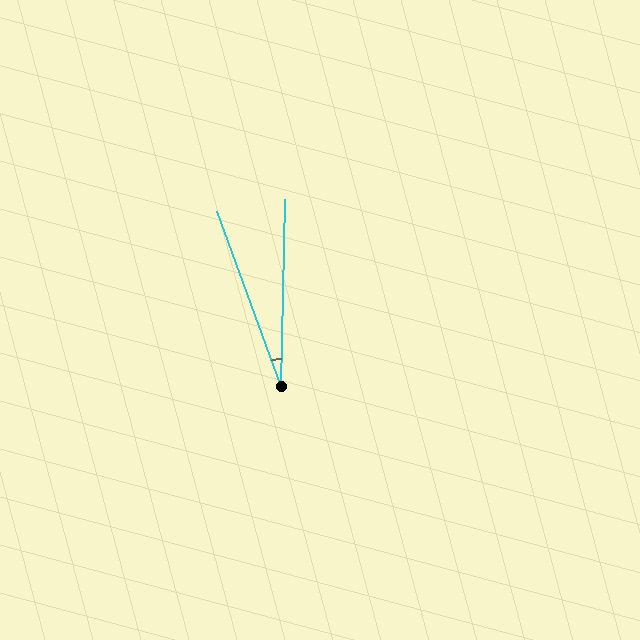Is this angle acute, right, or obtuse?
It is acute.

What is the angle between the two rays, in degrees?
Approximately 21 degrees.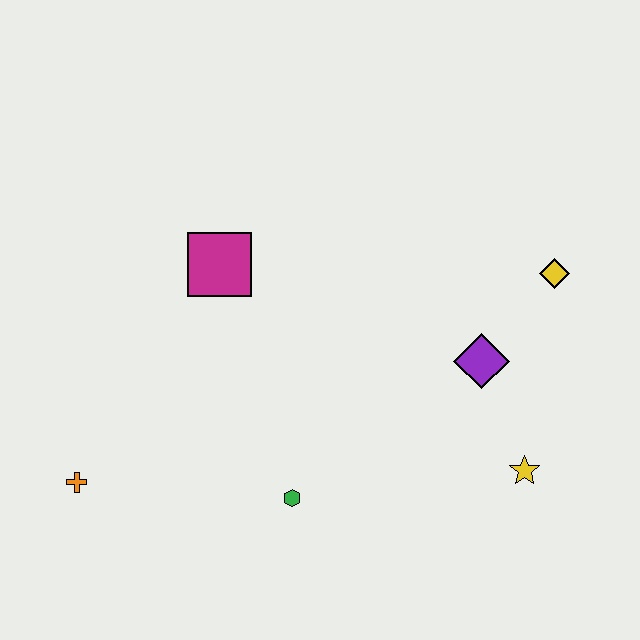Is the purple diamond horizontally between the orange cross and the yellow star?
Yes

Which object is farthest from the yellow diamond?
The orange cross is farthest from the yellow diamond.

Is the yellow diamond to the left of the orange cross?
No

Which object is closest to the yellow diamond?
The purple diamond is closest to the yellow diamond.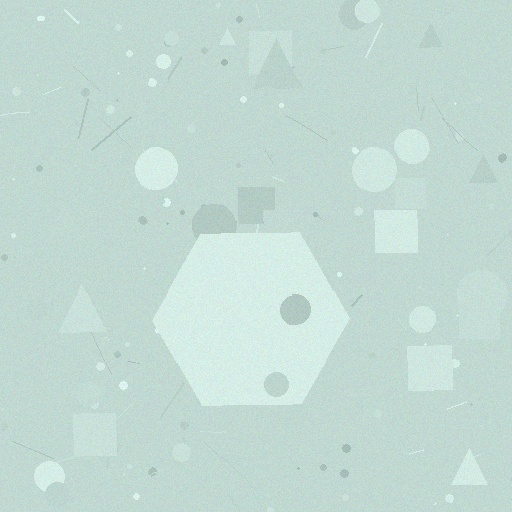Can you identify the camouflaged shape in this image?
The camouflaged shape is a hexagon.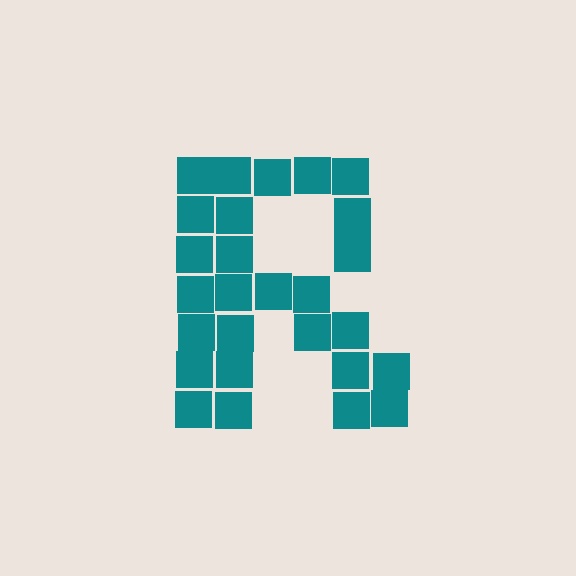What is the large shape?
The large shape is the letter R.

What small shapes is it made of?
It is made of small squares.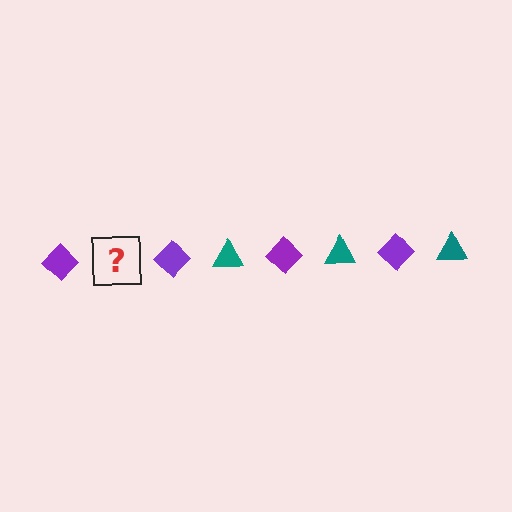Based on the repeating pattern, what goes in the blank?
The blank should be a teal triangle.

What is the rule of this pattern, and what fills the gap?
The rule is that the pattern alternates between purple diamond and teal triangle. The gap should be filled with a teal triangle.